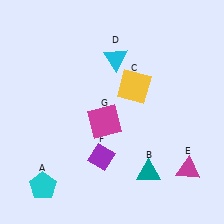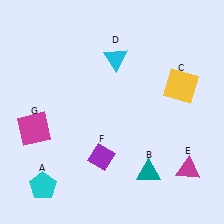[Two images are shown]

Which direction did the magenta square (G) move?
The magenta square (G) moved left.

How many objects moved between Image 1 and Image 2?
2 objects moved between the two images.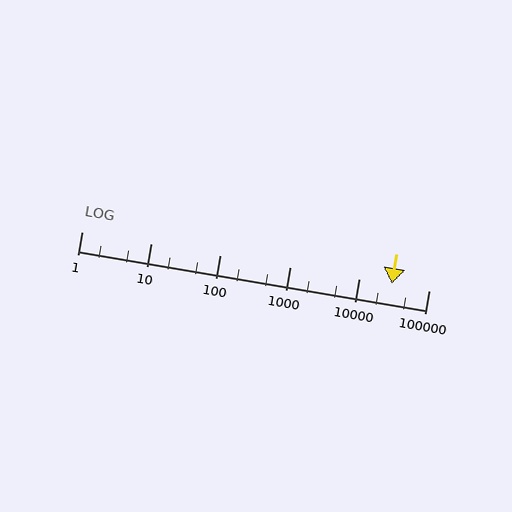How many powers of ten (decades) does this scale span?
The scale spans 5 decades, from 1 to 100000.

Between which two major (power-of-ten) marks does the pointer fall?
The pointer is between 10000 and 100000.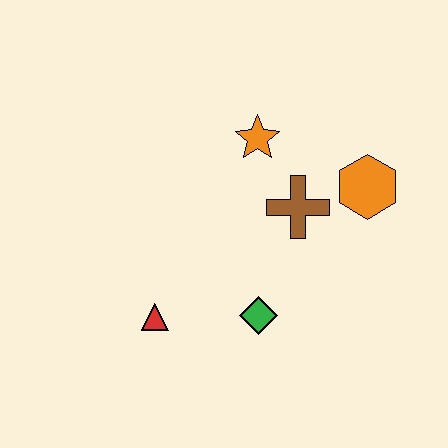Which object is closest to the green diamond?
The red triangle is closest to the green diamond.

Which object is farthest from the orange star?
The red triangle is farthest from the orange star.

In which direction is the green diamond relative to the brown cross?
The green diamond is below the brown cross.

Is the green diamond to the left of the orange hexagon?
Yes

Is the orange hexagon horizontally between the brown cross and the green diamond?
No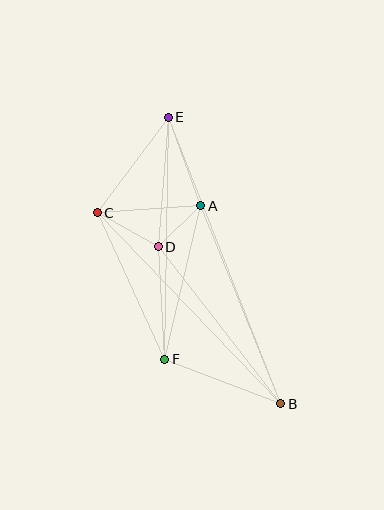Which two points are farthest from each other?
Points B and E are farthest from each other.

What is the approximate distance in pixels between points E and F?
The distance between E and F is approximately 242 pixels.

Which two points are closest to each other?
Points A and D are closest to each other.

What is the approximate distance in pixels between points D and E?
The distance between D and E is approximately 130 pixels.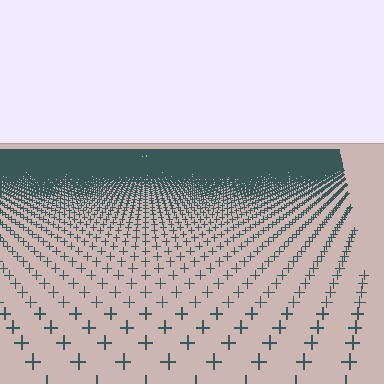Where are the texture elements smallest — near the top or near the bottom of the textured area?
Near the top.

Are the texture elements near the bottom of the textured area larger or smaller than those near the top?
Larger. Near the bottom, elements are closer to the viewer and appear at a bigger on-screen size.